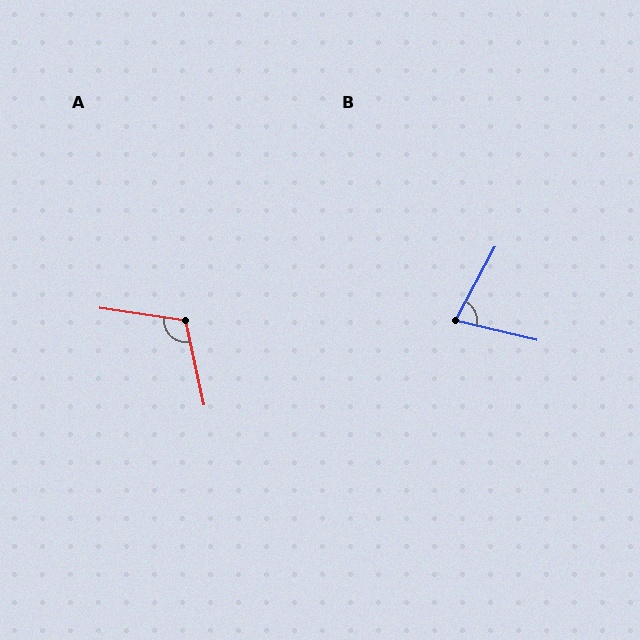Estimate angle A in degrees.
Approximately 110 degrees.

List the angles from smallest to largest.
B (75°), A (110°).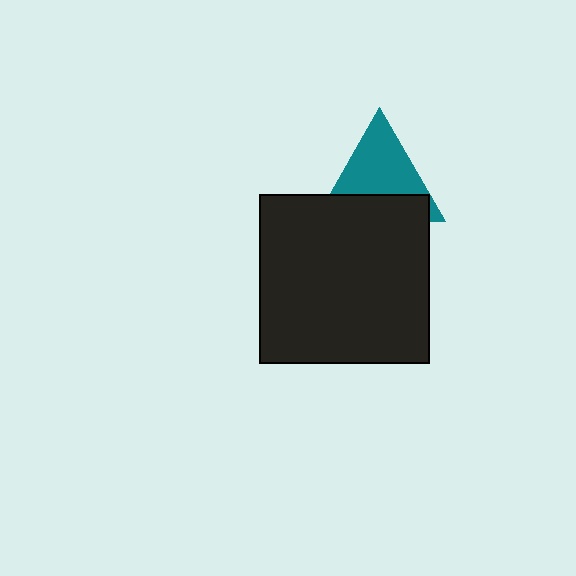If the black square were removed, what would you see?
You would see the complete teal triangle.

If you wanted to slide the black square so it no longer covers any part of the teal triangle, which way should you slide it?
Slide it down — that is the most direct way to separate the two shapes.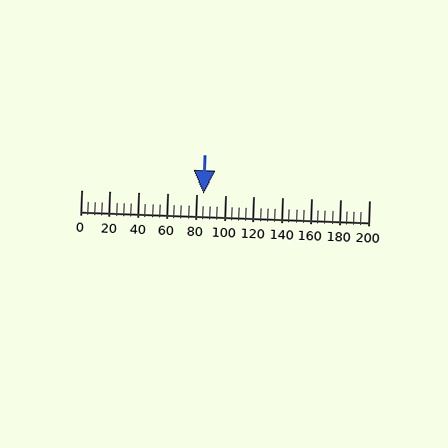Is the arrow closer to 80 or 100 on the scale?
The arrow is closer to 80.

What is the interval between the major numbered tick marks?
The major tick marks are spaced 20 units apart.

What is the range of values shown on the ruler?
The ruler shows values from 0 to 200.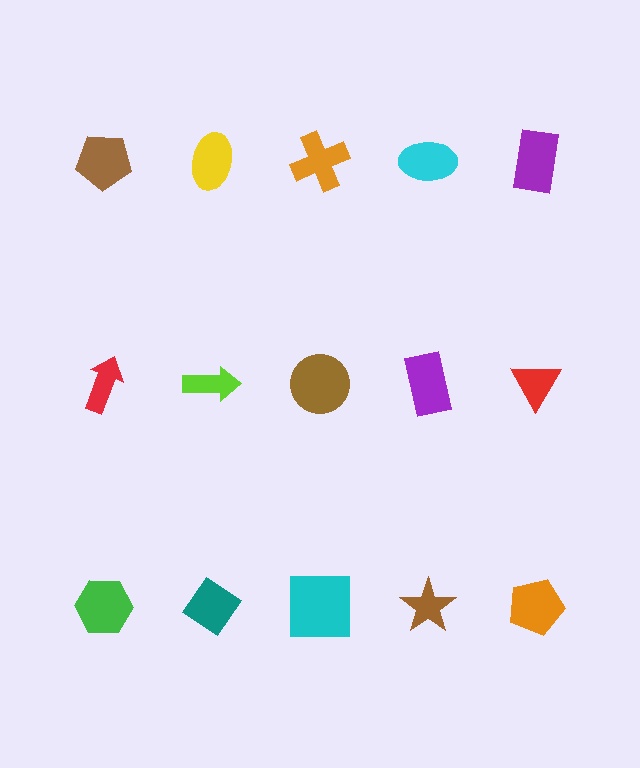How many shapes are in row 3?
5 shapes.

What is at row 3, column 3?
A cyan square.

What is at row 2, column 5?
A red triangle.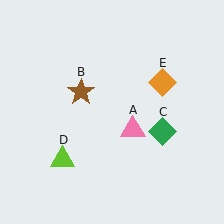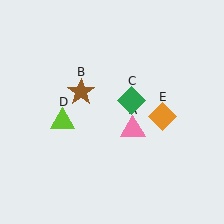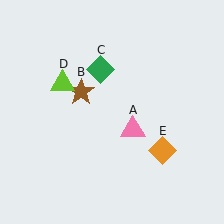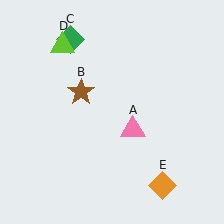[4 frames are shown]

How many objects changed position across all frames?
3 objects changed position: green diamond (object C), lime triangle (object D), orange diamond (object E).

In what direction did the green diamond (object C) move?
The green diamond (object C) moved up and to the left.